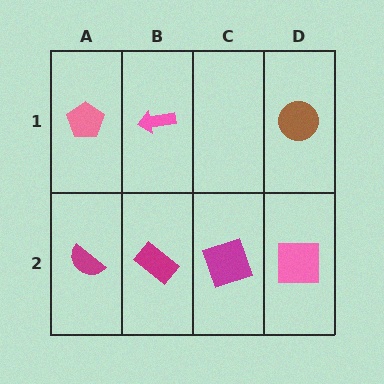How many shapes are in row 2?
4 shapes.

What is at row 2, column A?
A magenta semicircle.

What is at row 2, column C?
A magenta square.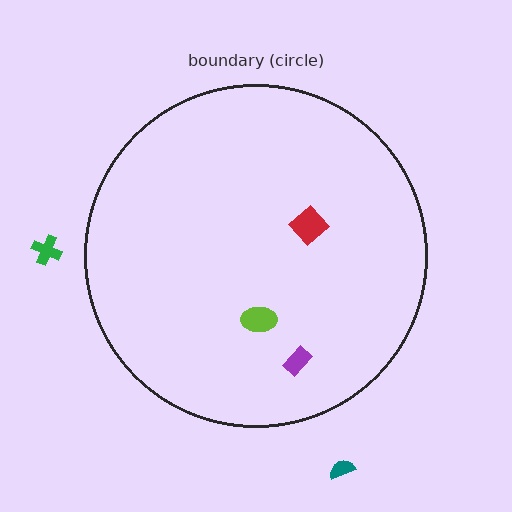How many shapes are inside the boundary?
3 inside, 2 outside.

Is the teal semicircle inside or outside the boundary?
Outside.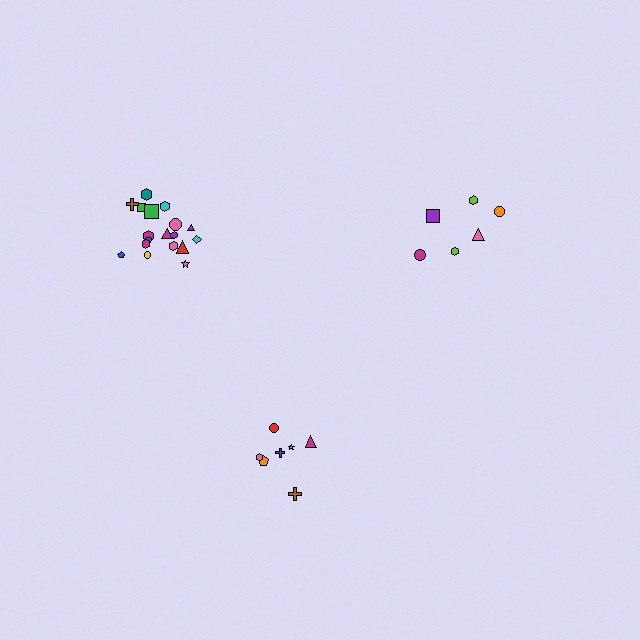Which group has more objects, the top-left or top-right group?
The top-left group.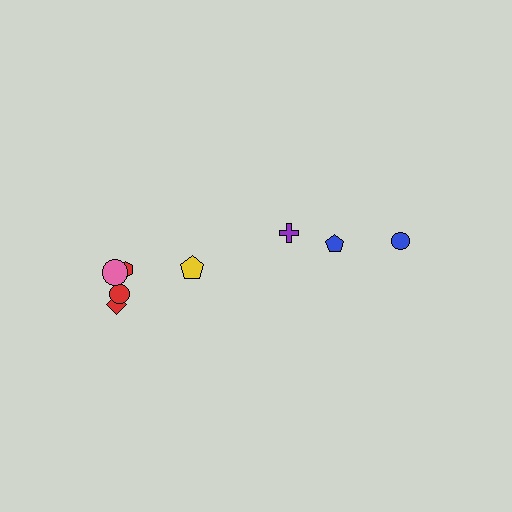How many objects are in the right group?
There are 3 objects.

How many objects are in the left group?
There are 5 objects.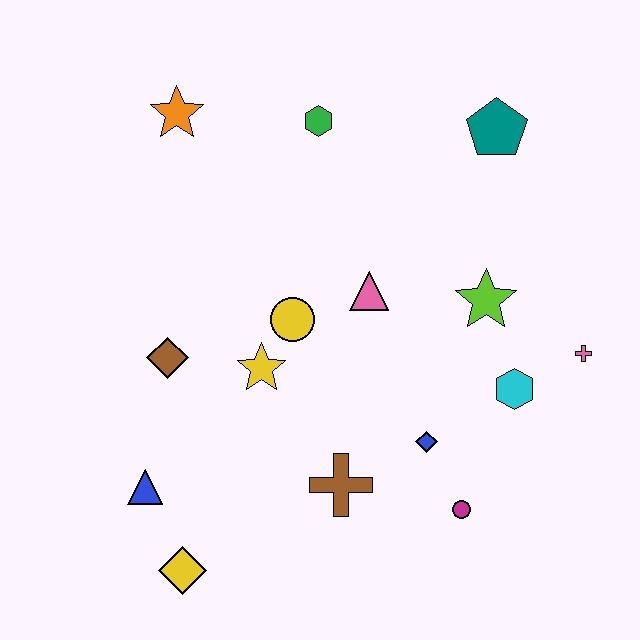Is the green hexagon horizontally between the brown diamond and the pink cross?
Yes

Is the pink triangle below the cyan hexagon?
No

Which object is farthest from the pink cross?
The orange star is farthest from the pink cross.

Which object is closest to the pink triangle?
The yellow circle is closest to the pink triangle.